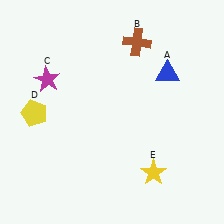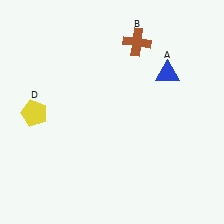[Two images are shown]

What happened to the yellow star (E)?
The yellow star (E) was removed in Image 2. It was in the bottom-right area of Image 1.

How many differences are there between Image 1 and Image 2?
There are 2 differences between the two images.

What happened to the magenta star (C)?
The magenta star (C) was removed in Image 2. It was in the top-left area of Image 1.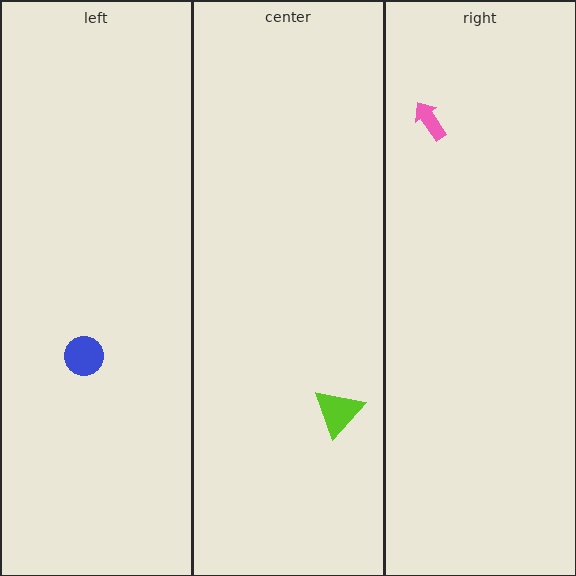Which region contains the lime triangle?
The center region.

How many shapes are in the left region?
1.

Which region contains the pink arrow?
The right region.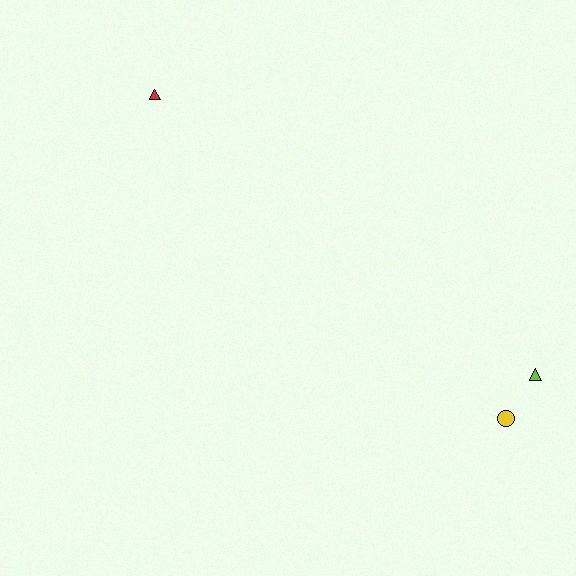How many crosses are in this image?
There are no crosses.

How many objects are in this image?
There are 3 objects.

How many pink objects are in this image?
There are no pink objects.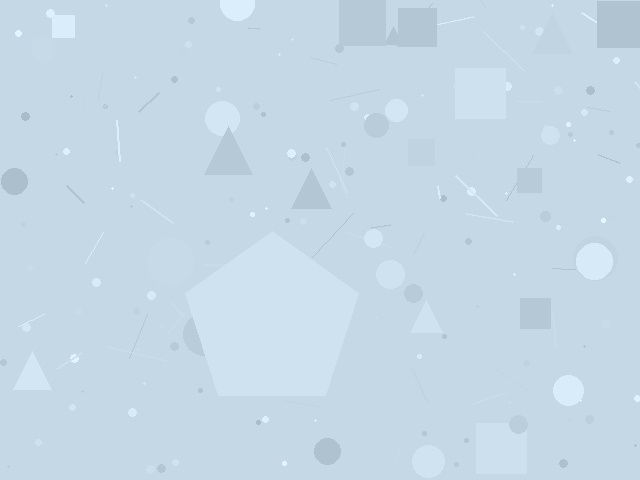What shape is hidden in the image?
A pentagon is hidden in the image.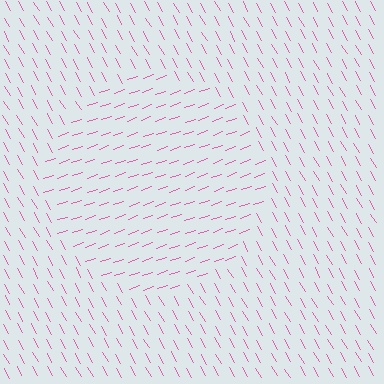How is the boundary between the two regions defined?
The boundary is defined purely by a change in line orientation (approximately 80 degrees difference). All lines are the same color and thickness.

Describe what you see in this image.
The image is filled with small pink line segments. A circle region in the image has lines oriented differently from the surrounding lines, creating a visible texture boundary.